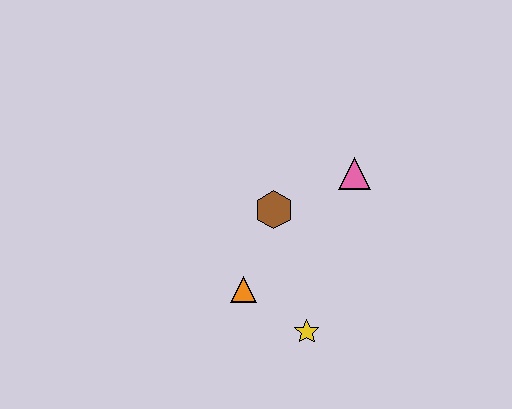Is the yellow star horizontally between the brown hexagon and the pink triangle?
Yes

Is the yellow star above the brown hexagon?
No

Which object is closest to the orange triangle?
The yellow star is closest to the orange triangle.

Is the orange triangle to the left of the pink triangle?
Yes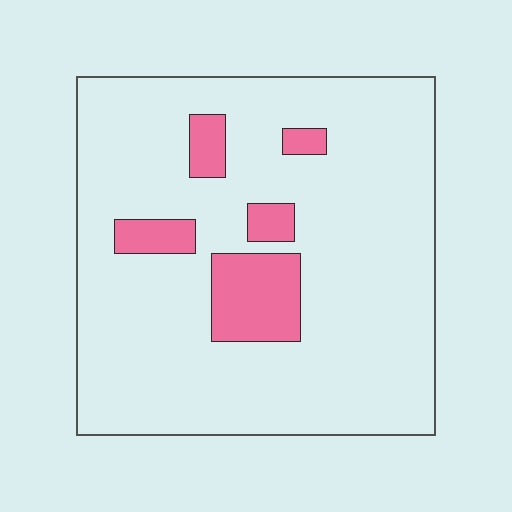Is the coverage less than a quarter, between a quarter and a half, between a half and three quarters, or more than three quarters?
Less than a quarter.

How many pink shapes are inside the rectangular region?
5.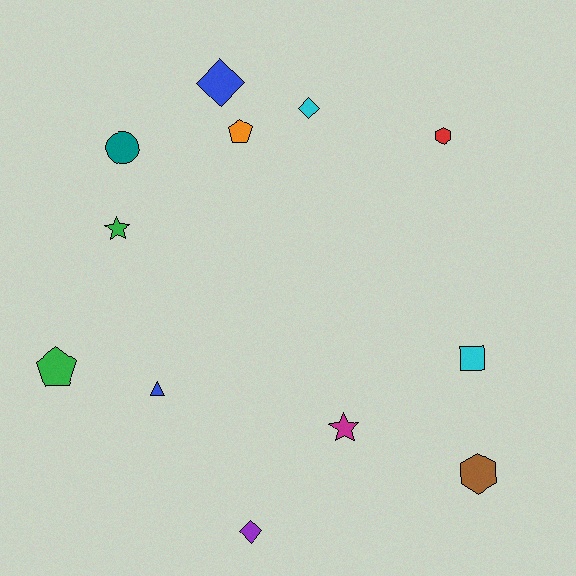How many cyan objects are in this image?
There are 2 cyan objects.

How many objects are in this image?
There are 12 objects.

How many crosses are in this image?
There are no crosses.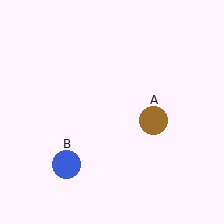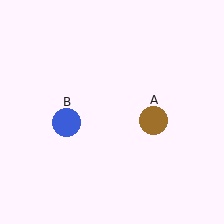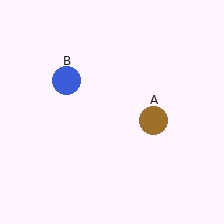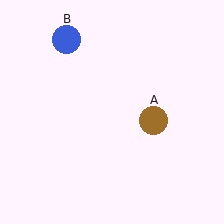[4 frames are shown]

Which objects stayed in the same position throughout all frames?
Brown circle (object A) remained stationary.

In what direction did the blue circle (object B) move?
The blue circle (object B) moved up.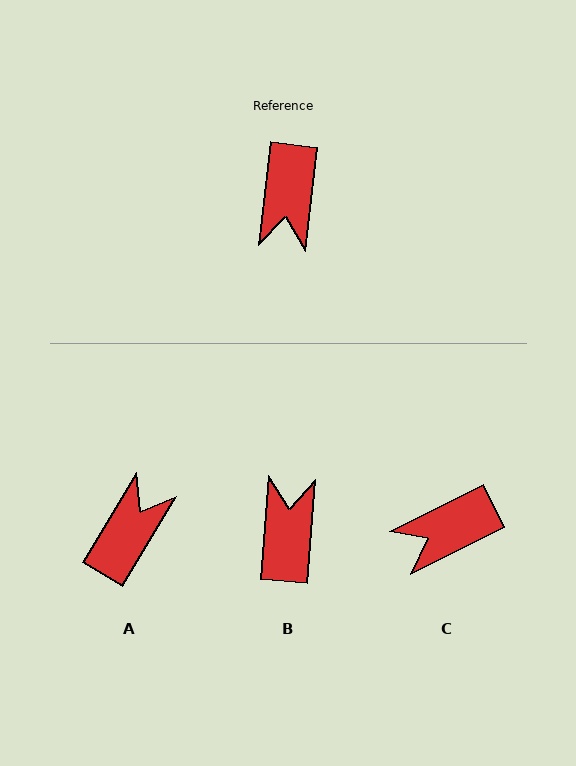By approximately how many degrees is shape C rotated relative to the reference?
Approximately 57 degrees clockwise.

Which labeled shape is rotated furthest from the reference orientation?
B, about 178 degrees away.